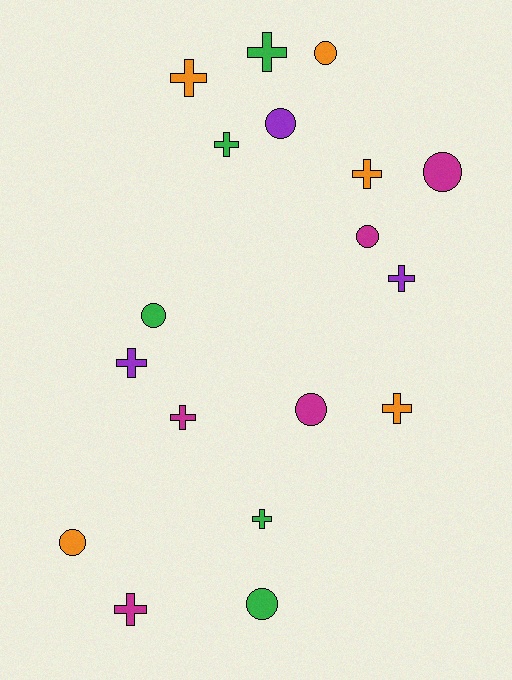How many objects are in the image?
There are 18 objects.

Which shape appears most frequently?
Cross, with 10 objects.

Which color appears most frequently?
Magenta, with 5 objects.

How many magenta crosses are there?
There are 2 magenta crosses.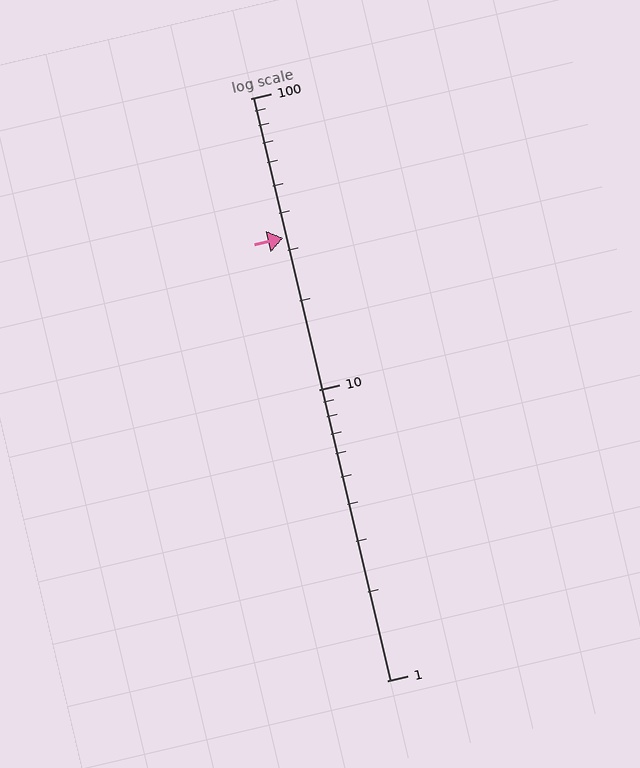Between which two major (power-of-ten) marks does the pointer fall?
The pointer is between 10 and 100.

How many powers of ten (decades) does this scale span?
The scale spans 2 decades, from 1 to 100.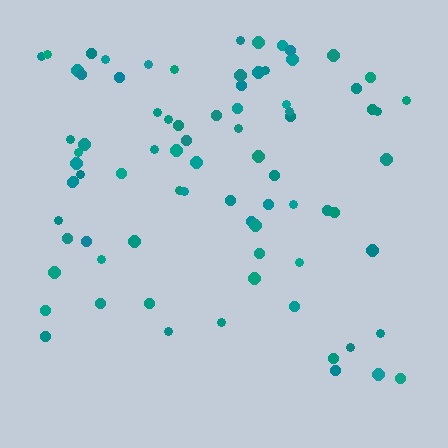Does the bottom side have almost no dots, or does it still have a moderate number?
Still a moderate number, just noticeably fewer than the top.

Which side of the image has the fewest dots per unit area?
The bottom.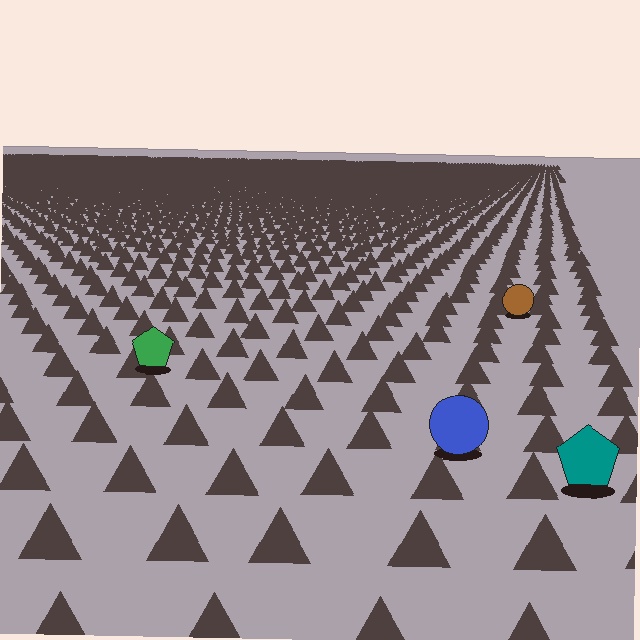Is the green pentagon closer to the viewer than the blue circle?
No. The blue circle is closer — you can tell from the texture gradient: the ground texture is coarser near it.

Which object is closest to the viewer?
The teal pentagon is closest. The texture marks near it are larger and more spread out.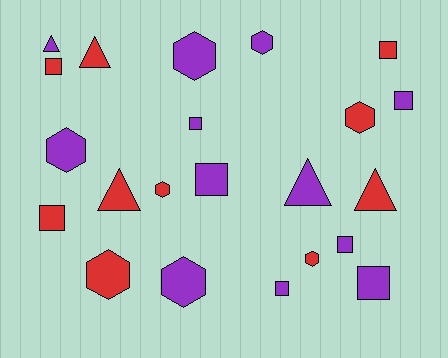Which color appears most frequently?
Purple, with 12 objects.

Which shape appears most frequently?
Square, with 9 objects.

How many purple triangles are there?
There are 2 purple triangles.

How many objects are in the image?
There are 22 objects.